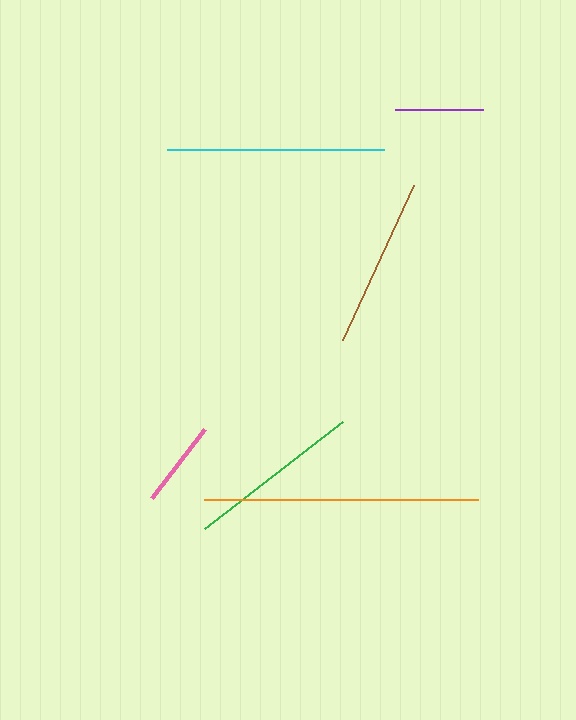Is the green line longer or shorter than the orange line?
The orange line is longer than the green line.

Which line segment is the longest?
The orange line is the longest at approximately 274 pixels.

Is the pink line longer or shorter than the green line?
The green line is longer than the pink line.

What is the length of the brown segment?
The brown segment is approximately 170 pixels long.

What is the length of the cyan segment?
The cyan segment is approximately 217 pixels long.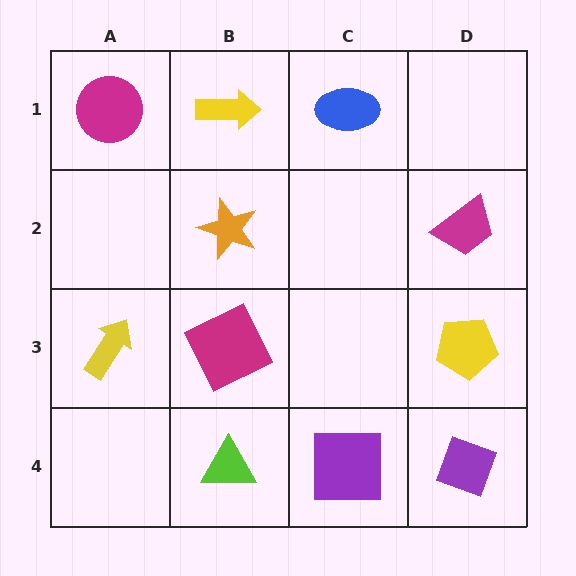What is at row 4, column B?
A lime triangle.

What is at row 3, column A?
A yellow arrow.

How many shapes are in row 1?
3 shapes.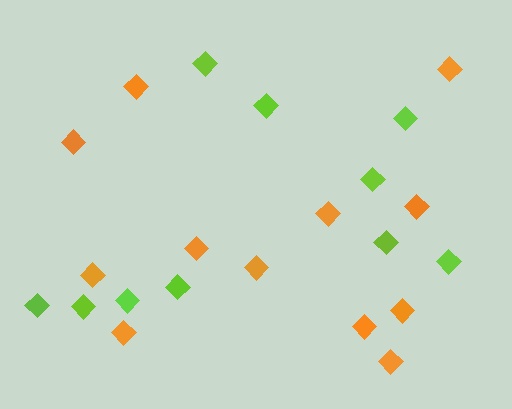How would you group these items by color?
There are 2 groups: one group of orange diamonds (12) and one group of lime diamonds (10).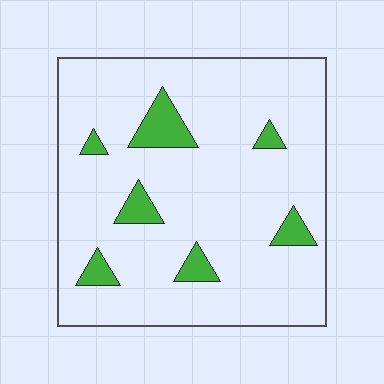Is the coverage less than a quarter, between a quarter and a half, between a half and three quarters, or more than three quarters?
Less than a quarter.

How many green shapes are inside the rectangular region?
7.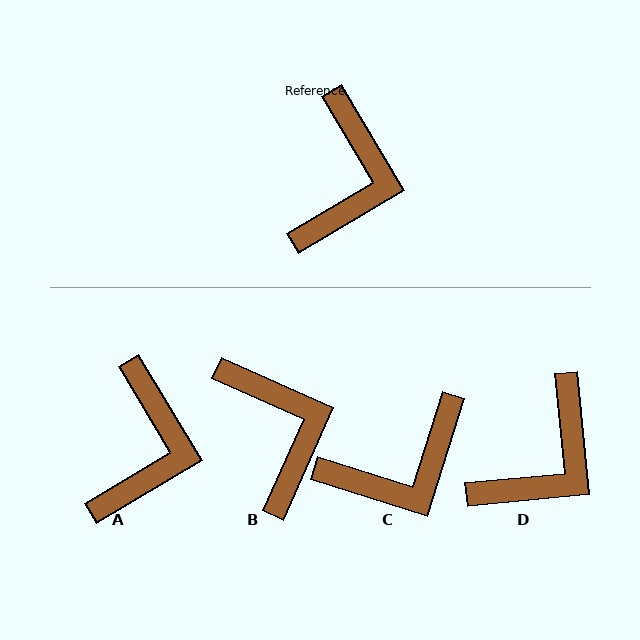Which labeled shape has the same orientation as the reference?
A.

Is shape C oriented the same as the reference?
No, it is off by about 48 degrees.